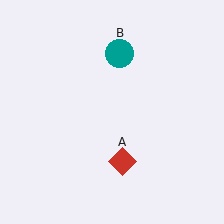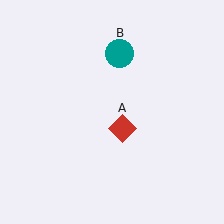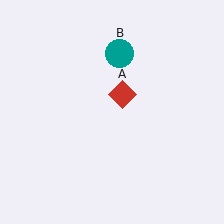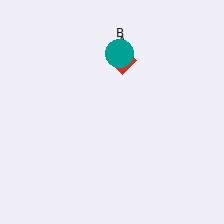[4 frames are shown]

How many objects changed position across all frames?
1 object changed position: red diamond (object A).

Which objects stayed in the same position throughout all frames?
Teal circle (object B) remained stationary.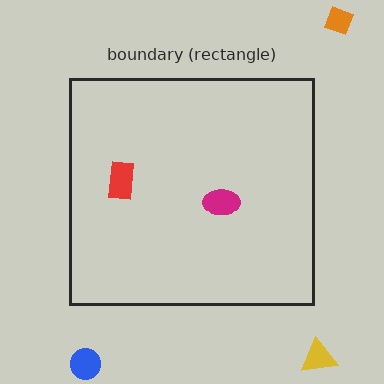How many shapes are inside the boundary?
2 inside, 3 outside.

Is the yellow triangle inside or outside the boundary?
Outside.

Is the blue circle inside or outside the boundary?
Outside.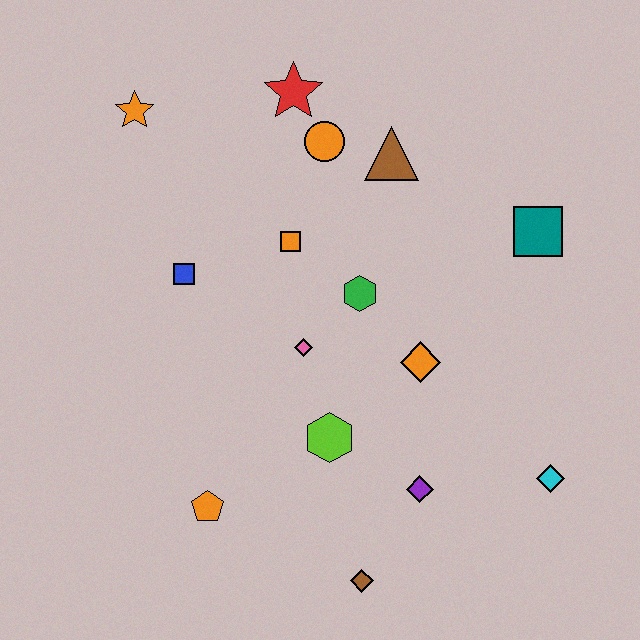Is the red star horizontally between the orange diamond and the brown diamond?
No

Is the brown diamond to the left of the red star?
No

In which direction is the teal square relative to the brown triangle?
The teal square is to the right of the brown triangle.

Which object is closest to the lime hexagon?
The pink diamond is closest to the lime hexagon.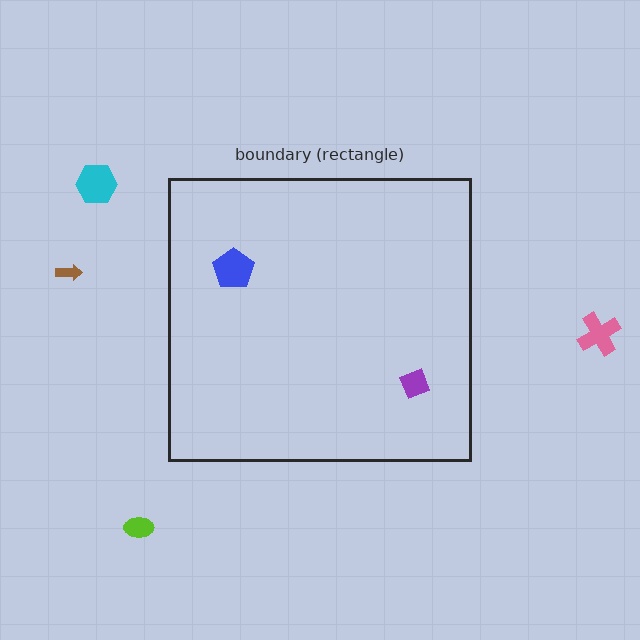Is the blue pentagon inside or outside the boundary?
Inside.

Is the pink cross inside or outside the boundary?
Outside.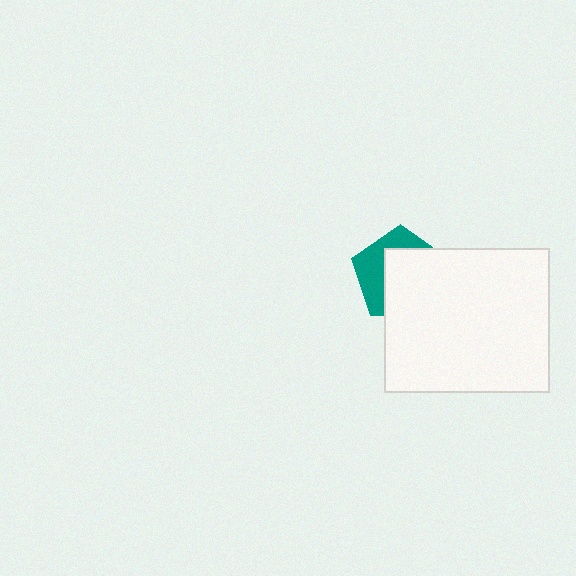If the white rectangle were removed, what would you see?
You would see the complete teal pentagon.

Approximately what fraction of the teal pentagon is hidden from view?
Roughly 62% of the teal pentagon is hidden behind the white rectangle.